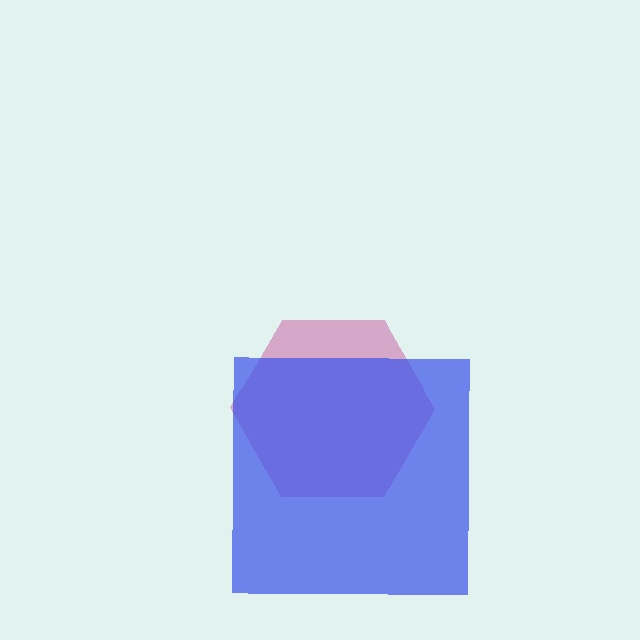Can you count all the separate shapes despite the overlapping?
Yes, there are 2 separate shapes.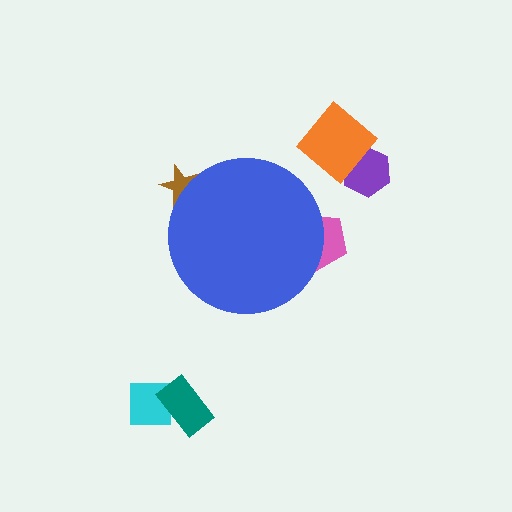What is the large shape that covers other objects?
A blue circle.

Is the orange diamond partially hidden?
No, the orange diamond is fully visible.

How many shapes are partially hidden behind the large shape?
2 shapes are partially hidden.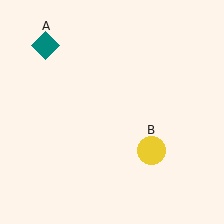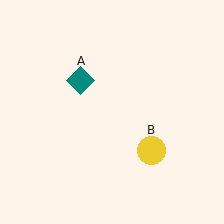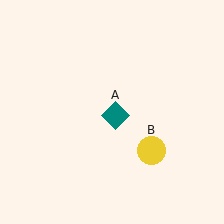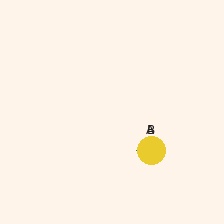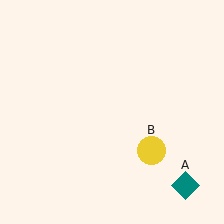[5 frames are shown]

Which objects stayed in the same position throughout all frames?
Yellow circle (object B) remained stationary.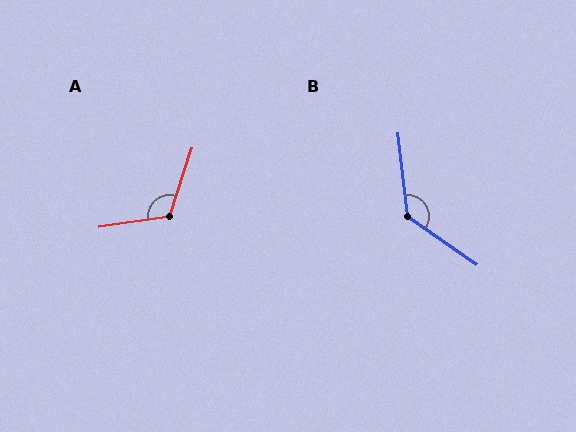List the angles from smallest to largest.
A (116°), B (132°).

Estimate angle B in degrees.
Approximately 132 degrees.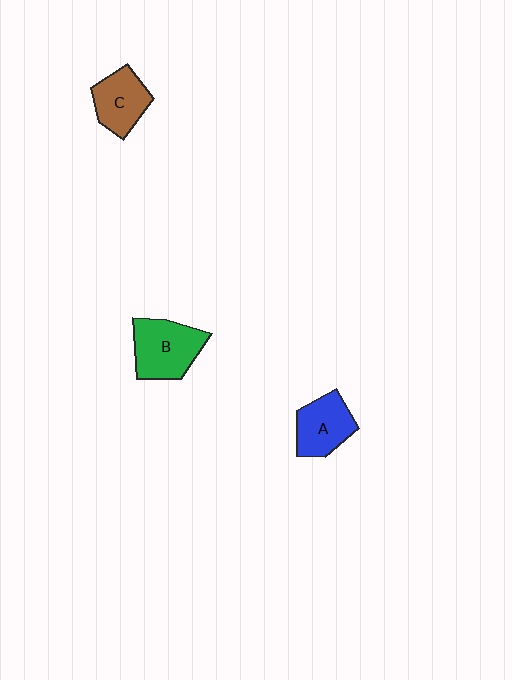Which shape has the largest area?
Shape B (green).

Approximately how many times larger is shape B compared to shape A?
Approximately 1.3 times.